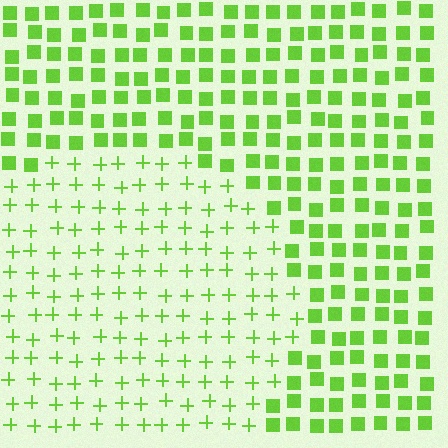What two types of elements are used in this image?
The image uses plus signs inside the circle region and squares outside it.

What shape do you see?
I see a circle.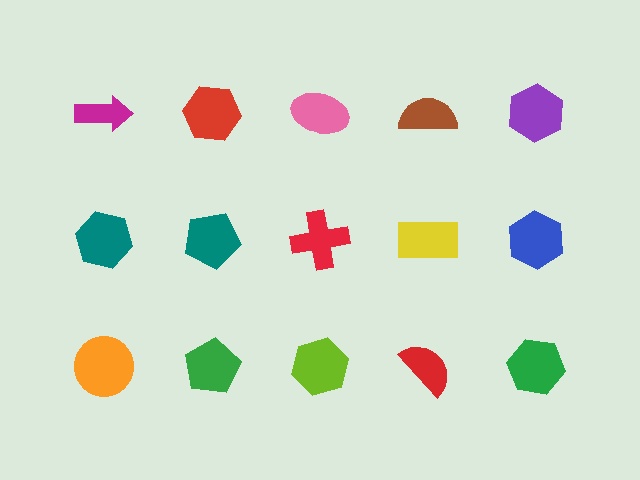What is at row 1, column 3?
A pink ellipse.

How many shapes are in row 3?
5 shapes.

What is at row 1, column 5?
A purple hexagon.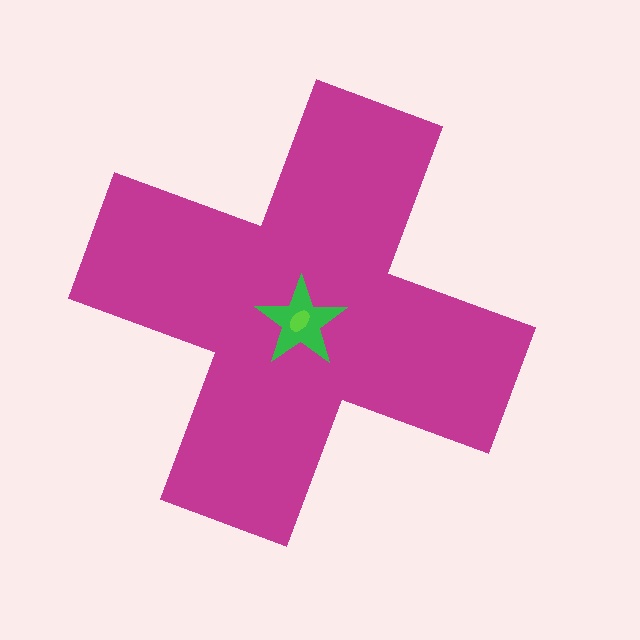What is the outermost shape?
The magenta cross.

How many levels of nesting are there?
3.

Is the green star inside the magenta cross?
Yes.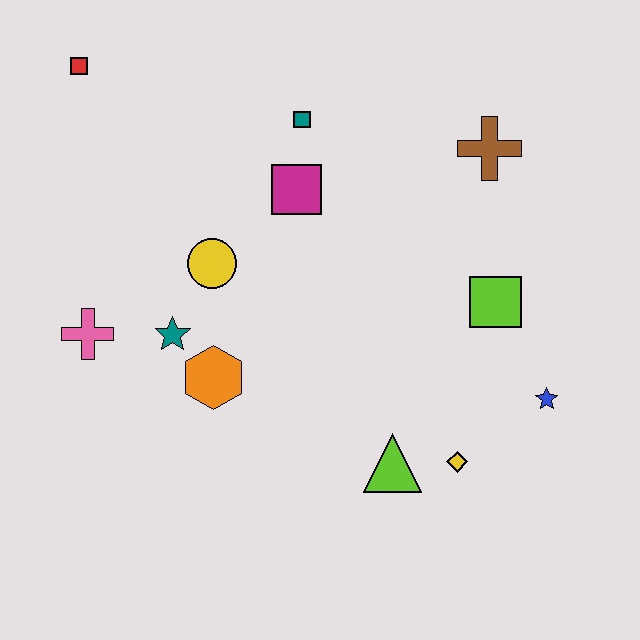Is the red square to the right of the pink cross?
No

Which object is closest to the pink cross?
The teal star is closest to the pink cross.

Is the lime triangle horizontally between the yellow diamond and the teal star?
Yes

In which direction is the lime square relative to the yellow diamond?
The lime square is above the yellow diamond.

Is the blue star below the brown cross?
Yes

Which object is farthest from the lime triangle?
The red square is farthest from the lime triangle.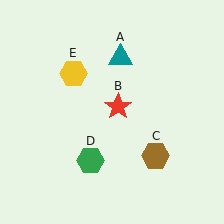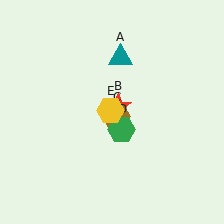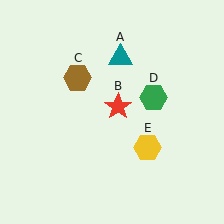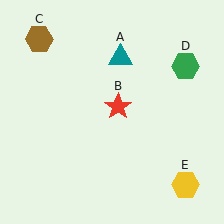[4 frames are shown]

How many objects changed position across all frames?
3 objects changed position: brown hexagon (object C), green hexagon (object D), yellow hexagon (object E).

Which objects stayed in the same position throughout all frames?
Teal triangle (object A) and red star (object B) remained stationary.